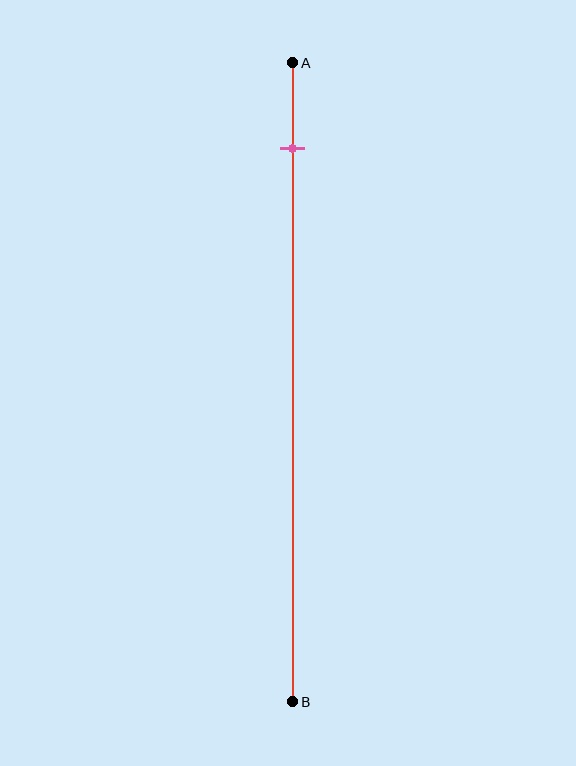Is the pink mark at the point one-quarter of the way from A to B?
No, the mark is at about 15% from A, not at the 25% one-quarter point.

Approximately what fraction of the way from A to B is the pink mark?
The pink mark is approximately 15% of the way from A to B.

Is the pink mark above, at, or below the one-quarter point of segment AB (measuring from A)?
The pink mark is above the one-quarter point of segment AB.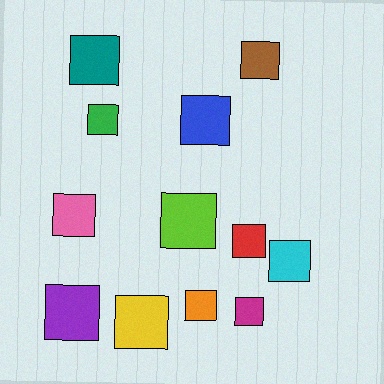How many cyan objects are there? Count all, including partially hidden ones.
There is 1 cyan object.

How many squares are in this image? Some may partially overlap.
There are 12 squares.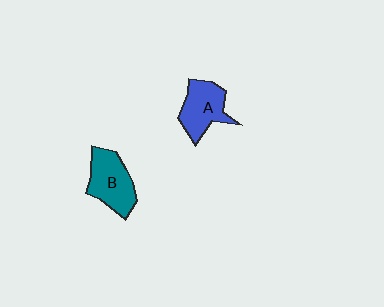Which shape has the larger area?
Shape B (teal).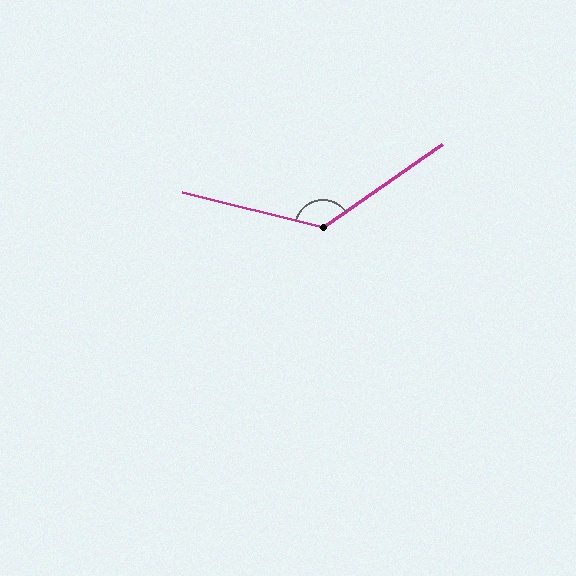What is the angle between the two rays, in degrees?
Approximately 131 degrees.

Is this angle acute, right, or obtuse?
It is obtuse.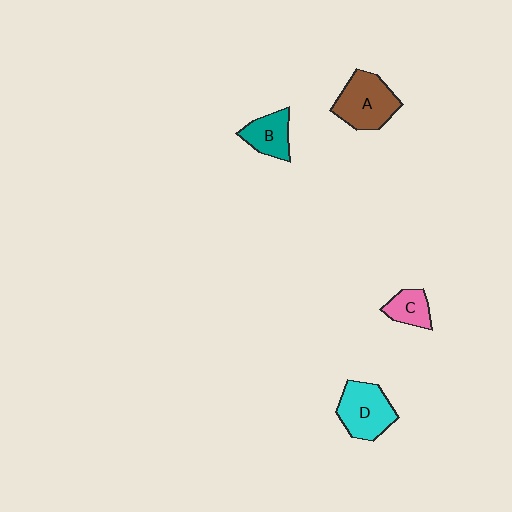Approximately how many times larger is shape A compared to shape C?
Approximately 2.0 times.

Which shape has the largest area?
Shape A (brown).